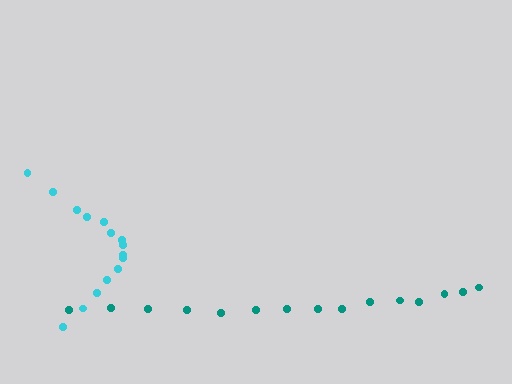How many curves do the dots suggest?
There are 2 distinct paths.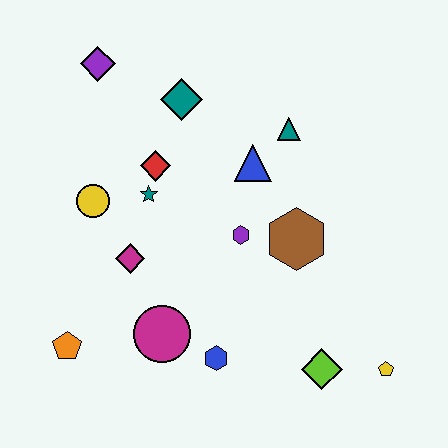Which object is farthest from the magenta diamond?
The yellow pentagon is farthest from the magenta diamond.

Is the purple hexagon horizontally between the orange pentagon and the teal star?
No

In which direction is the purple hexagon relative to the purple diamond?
The purple hexagon is below the purple diamond.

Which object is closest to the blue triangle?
The teal triangle is closest to the blue triangle.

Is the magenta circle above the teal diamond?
No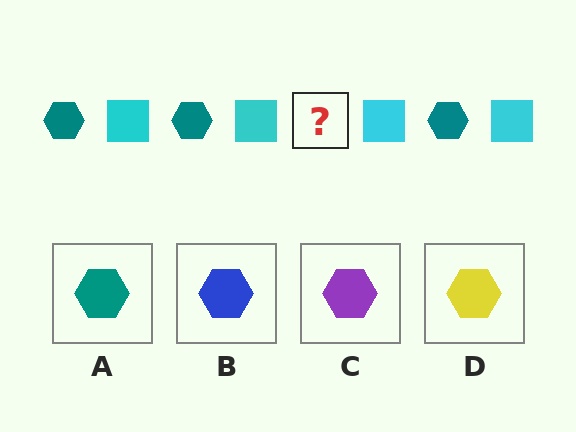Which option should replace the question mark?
Option A.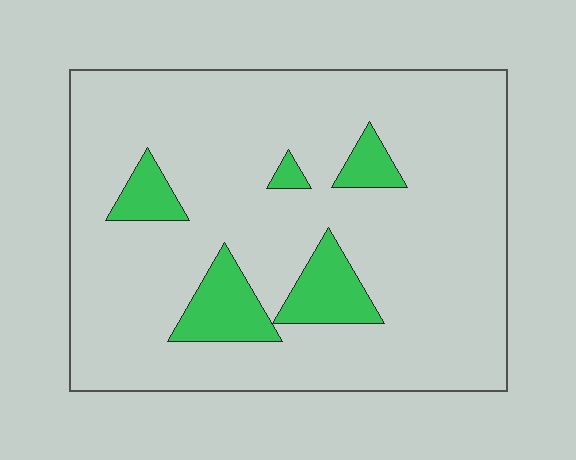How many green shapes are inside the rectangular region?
5.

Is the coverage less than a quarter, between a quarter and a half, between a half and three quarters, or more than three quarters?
Less than a quarter.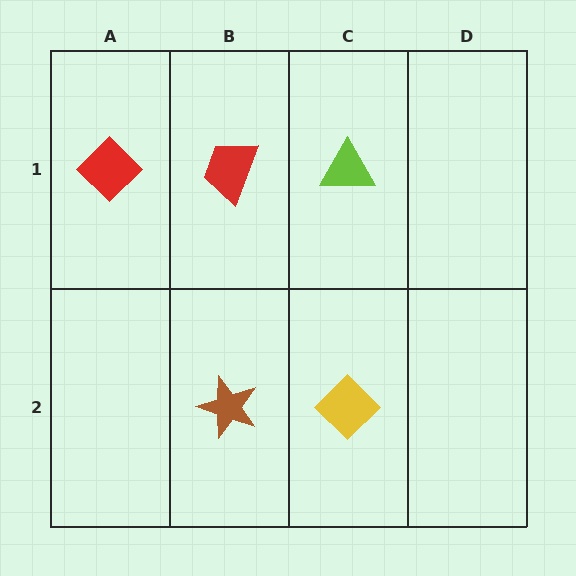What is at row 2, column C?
A yellow diamond.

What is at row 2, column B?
A brown star.